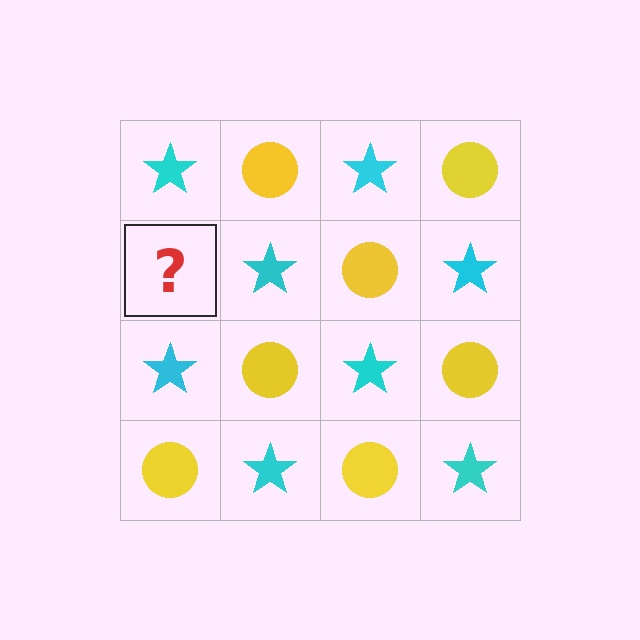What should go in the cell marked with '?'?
The missing cell should contain a yellow circle.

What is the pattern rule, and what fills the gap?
The rule is that it alternates cyan star and yellow circle in a checkerboard pattern. The gap should be filled with a yellow circle.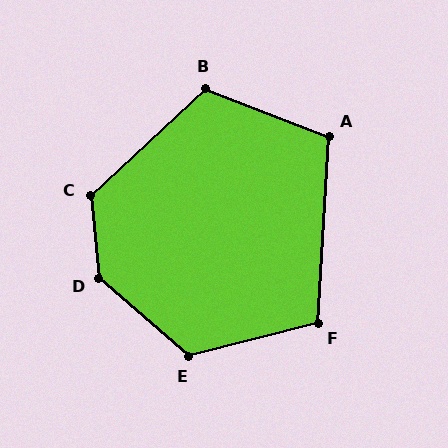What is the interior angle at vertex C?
Approximately 127 degrees (obtuse).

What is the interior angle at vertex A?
Approximately 108 degrees (obtuse).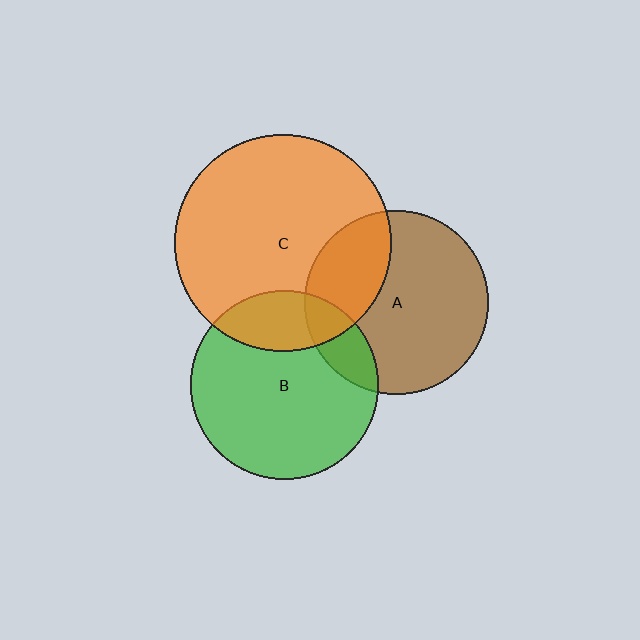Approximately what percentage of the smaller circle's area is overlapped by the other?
Approximately 20%.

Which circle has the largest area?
Circle C (orange).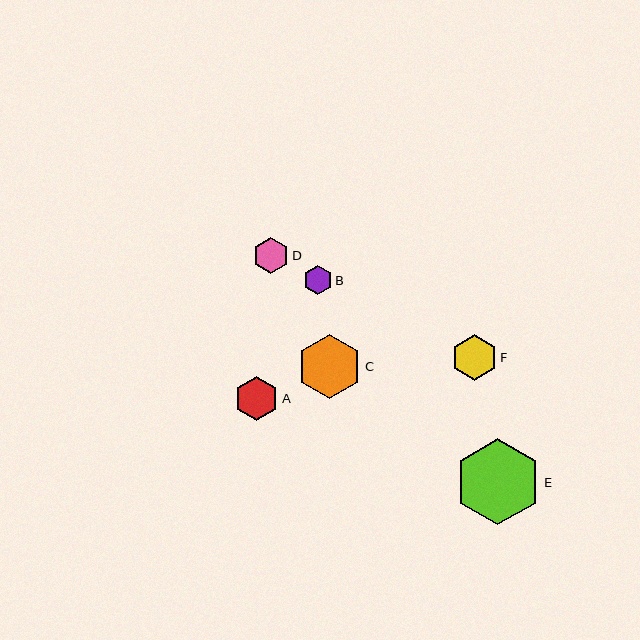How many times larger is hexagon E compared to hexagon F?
Hexagon E is approximately 1.9 times the size of hexagon F.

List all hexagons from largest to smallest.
From largest to smallest: E, C, F, A, D, B.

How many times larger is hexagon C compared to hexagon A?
Hexagon C is approximately 1.5 times the size of hexagon A.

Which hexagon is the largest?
Hexagon E is the largest with a size of approximately 86 pixels.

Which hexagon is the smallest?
Hexagon B is the smallest with a size of approximately 29 pixels.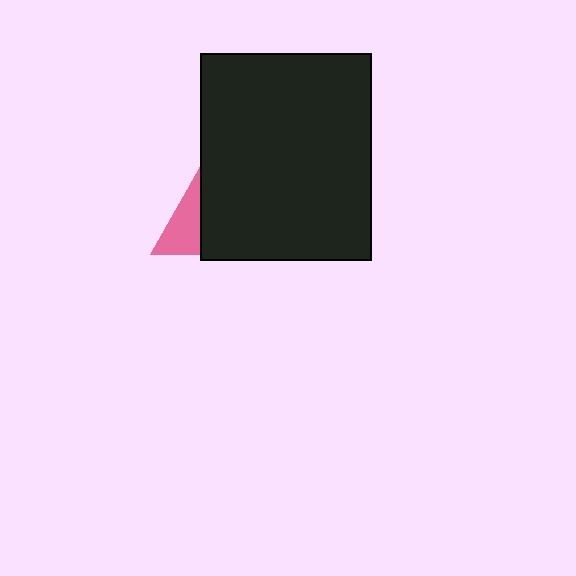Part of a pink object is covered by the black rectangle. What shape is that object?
It is a triangle.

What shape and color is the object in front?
The object in front is a black rectangle.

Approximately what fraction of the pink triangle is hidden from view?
Roughly 59% of the pink triangle is hidden behind the black rectangle.